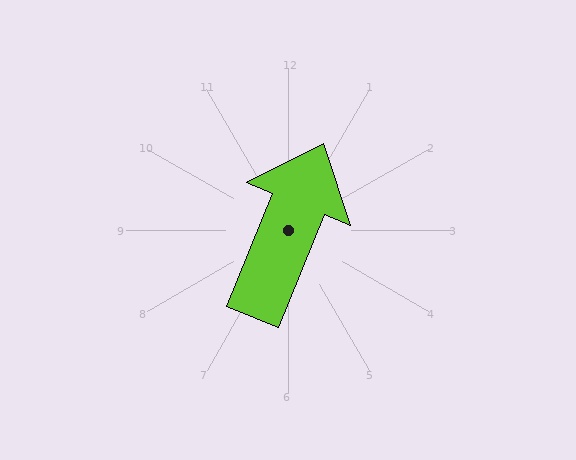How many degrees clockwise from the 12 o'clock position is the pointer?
Approximately 22 degrees.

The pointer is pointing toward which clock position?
Roughly 1 o'clock.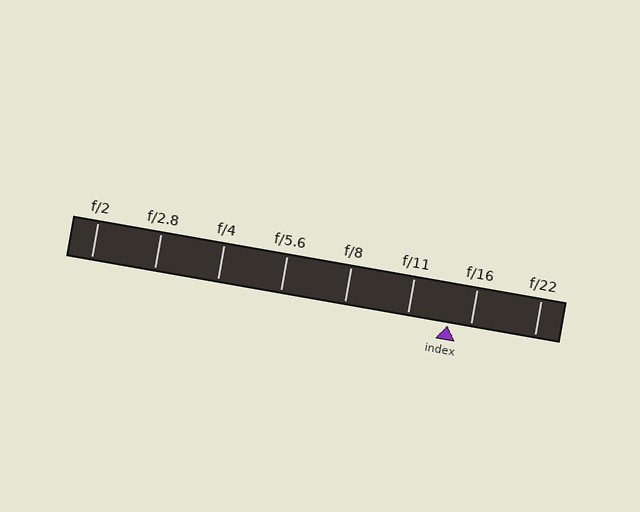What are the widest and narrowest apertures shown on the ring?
The widest aperture shown is f/2 and the narrowest is f/22.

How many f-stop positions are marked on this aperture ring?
There are 8 f-stop positions marked.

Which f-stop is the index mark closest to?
The index mark is closest to f/16.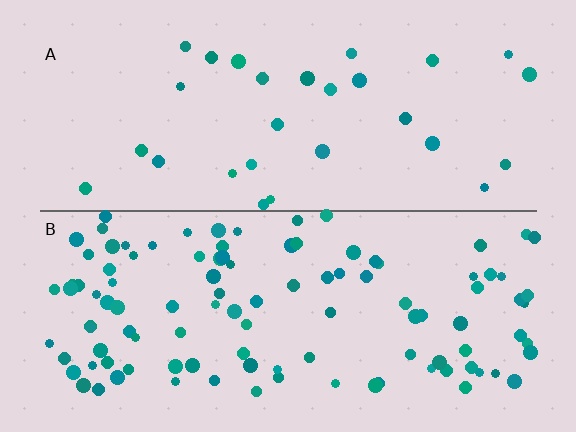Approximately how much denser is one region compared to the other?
Approximately 3.7× — region B over region A.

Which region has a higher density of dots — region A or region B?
B (the bottom).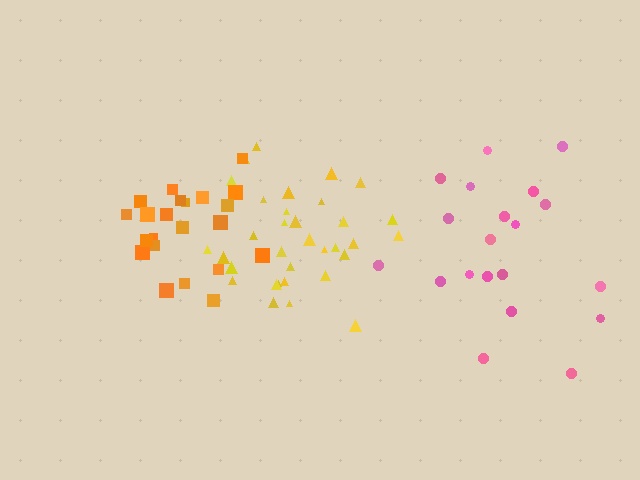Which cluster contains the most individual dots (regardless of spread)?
Yellow (33).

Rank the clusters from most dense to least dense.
yellow, orange, pink.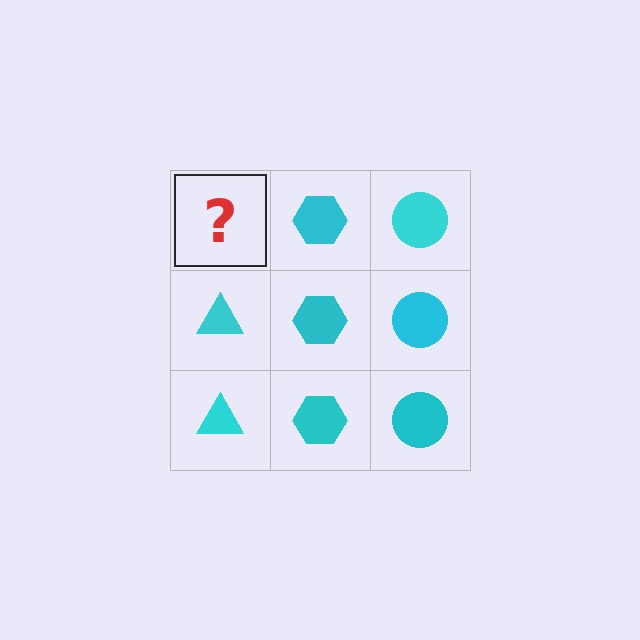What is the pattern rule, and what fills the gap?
The rule is that each column has a consistent shape. The gap should be filled with a cyan triangle.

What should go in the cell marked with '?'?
The missing cell should contain a cyan triangle.